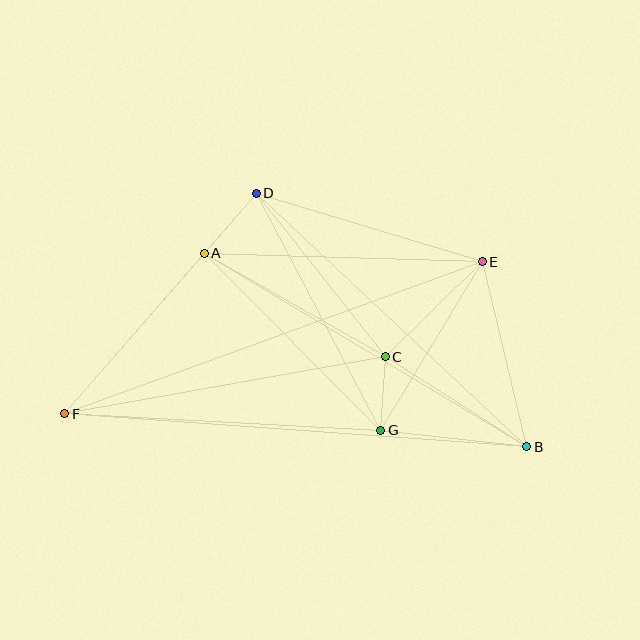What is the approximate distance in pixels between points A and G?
The distance between A and G is approximately 250 pixels.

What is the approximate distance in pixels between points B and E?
The distance between B and E is approximately 190 pixels.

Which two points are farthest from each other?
Points B and F are farthest from each other.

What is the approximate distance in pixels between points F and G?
The distance between F and G is approximately 317 pixels.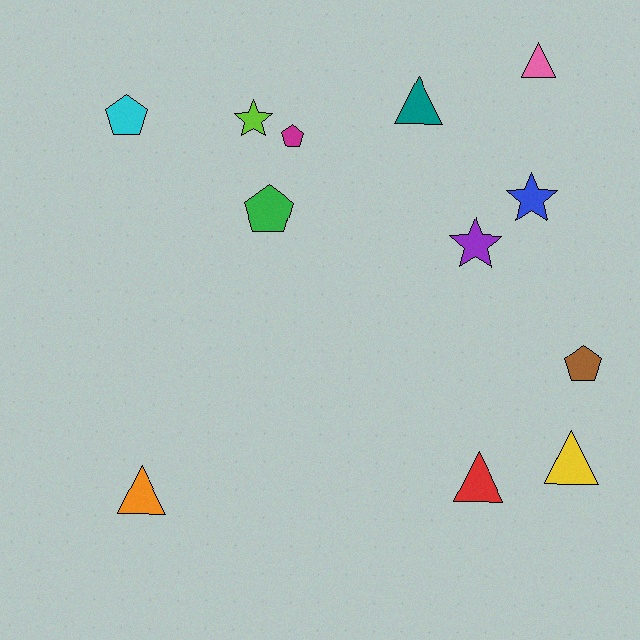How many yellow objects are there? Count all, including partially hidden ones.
There is 1 yellow object.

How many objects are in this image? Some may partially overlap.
There are 12 objects.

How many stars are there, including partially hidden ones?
There are 3 stars.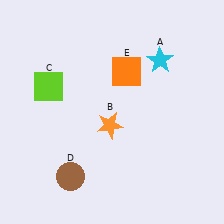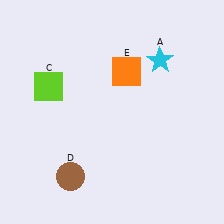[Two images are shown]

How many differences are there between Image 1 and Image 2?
There is 1 difference between the two images.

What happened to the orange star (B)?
The orange star (B) was removed in Image 2. It was in the bottom-left area of Image 1.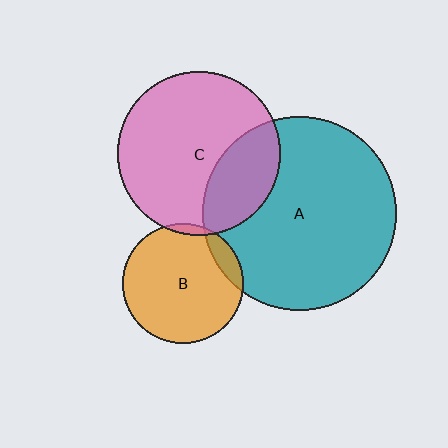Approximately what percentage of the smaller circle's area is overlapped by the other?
Approximately 30%.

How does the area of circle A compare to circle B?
Approximately 2.6 times.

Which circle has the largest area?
Circle A (teal).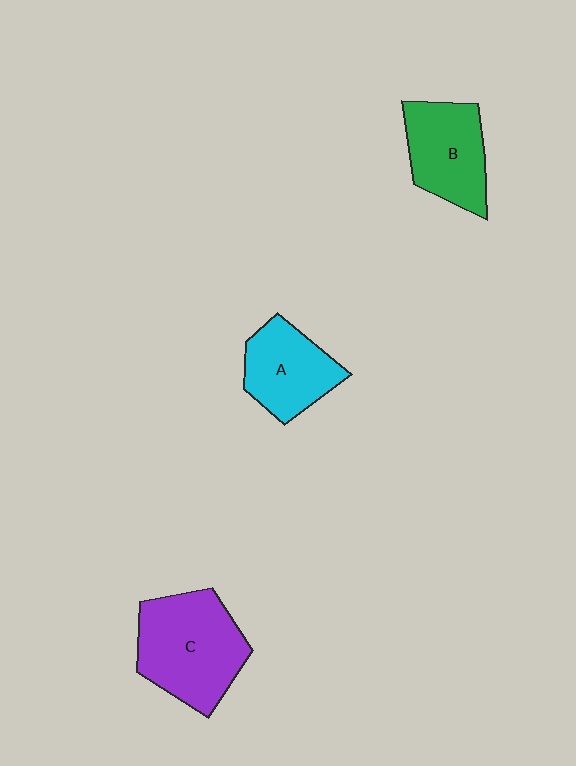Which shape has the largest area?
Shape C (purple).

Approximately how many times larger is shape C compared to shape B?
Approximately 1.3 times.